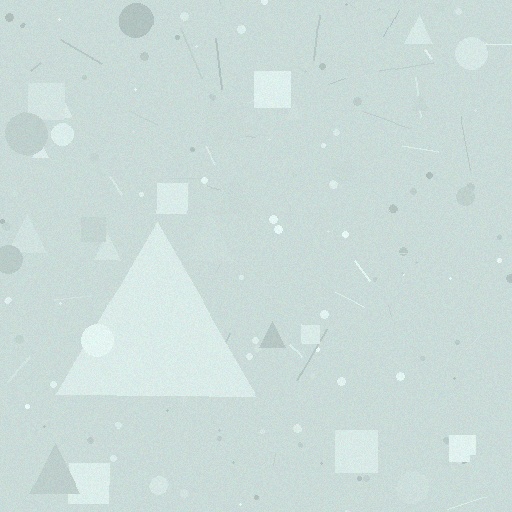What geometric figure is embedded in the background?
A triangle is embedded in the background.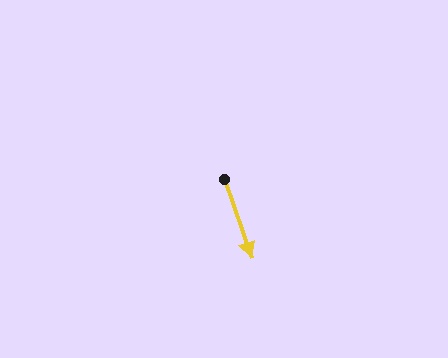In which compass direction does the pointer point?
South.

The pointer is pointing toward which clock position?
Roughly 5 o'clock.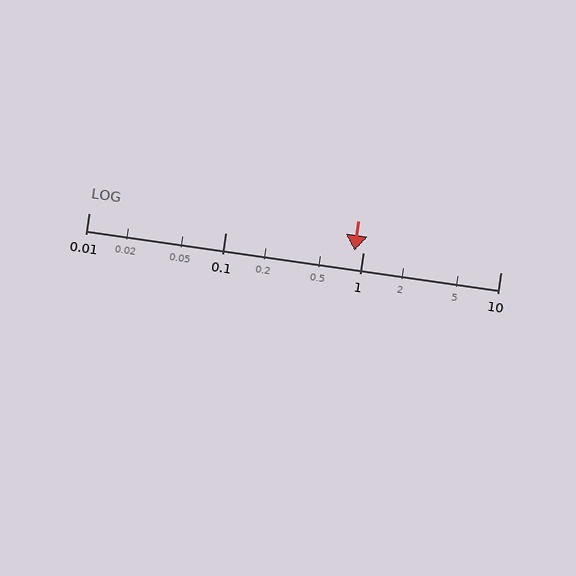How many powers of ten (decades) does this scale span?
The scale spans 3 decades, from 0.01 to 10.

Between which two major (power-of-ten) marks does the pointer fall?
The pointer is between 0.1 and 1.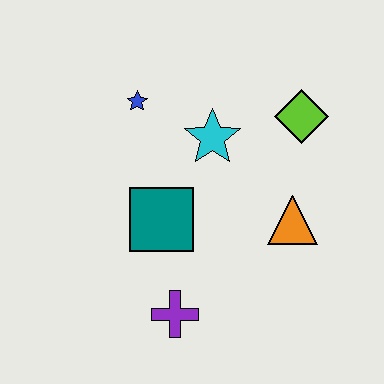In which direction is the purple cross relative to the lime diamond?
The purple cross is below the lime diamond.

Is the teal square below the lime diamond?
Yes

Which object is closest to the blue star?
The cyan star is closest to the blue star.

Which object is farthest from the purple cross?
The lime diamond is farthest from the purple cross.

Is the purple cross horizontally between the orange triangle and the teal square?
Yes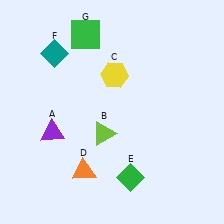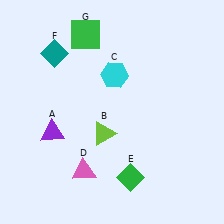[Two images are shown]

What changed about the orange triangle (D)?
In Image 1, D is orange. In Image 2, it changed to pink.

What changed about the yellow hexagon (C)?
In Image 1, C is yellow. In Image 2, it changed to cyan.